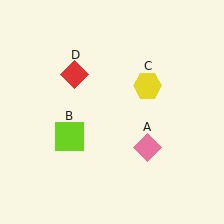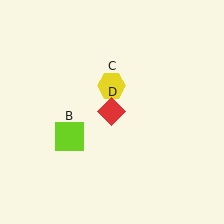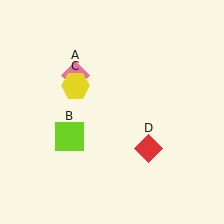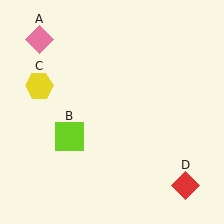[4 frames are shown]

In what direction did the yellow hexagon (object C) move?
The yellow hexagon (object C) moved left.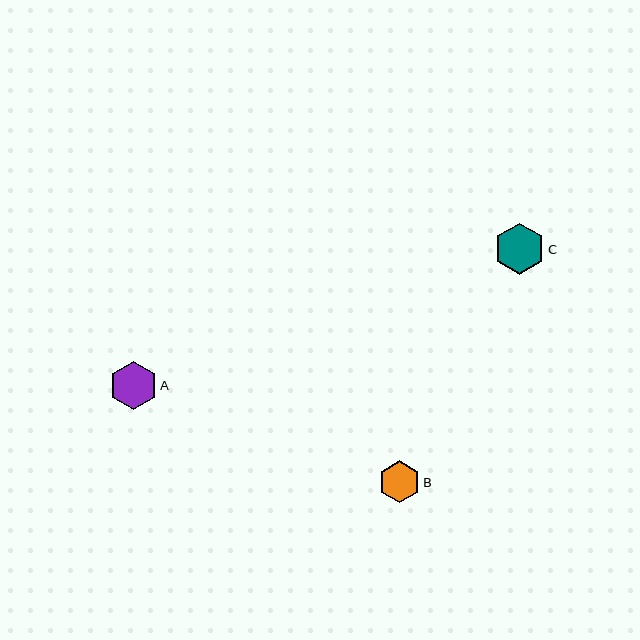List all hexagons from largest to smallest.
From largest to smallest: C, A, B.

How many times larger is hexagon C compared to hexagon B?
Hexagon C is approximately 1.2 times the size of hexagon B.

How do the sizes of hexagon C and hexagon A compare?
Hexagon C and hexagon A are approximately the same size.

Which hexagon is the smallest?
Hexagon B is the smallest with a size of approximately 42 pixels.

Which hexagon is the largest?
Hexagon C is the largest with a size of approximately 51 pixels.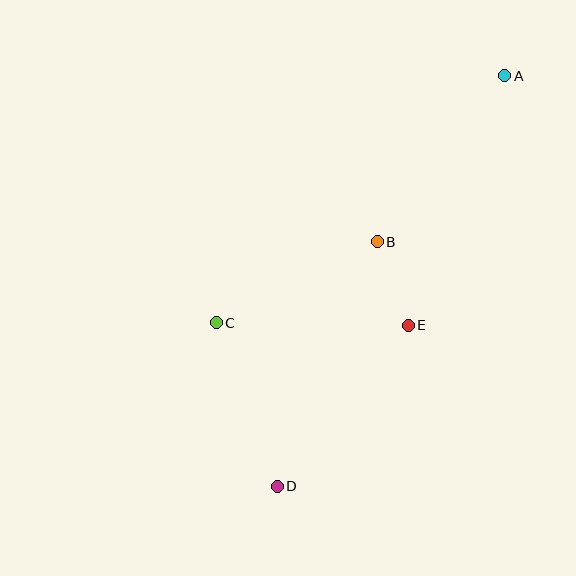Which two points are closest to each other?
Points B and E are closest to each other.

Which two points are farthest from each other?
Points A and D are farthest from each other.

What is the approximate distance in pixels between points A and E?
The distance between A and E is approximately 268 pixels.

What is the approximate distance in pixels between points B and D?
The distance between B and D is approximately 264 pixels.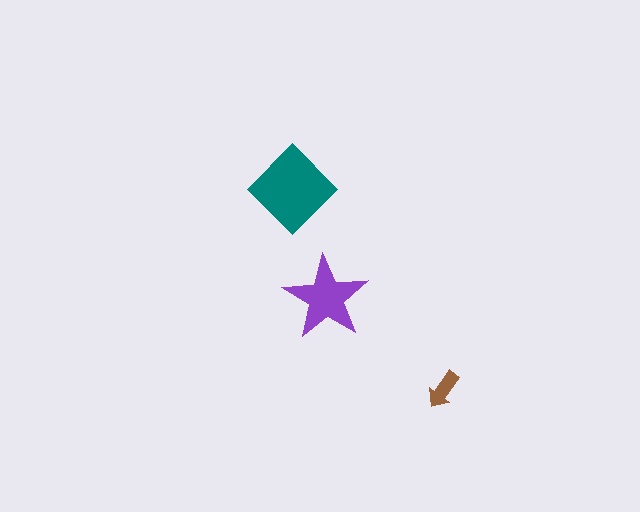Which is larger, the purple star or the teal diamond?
The teal diamond.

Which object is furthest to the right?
The brown arrow is rightmost.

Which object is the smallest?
The brown arrow.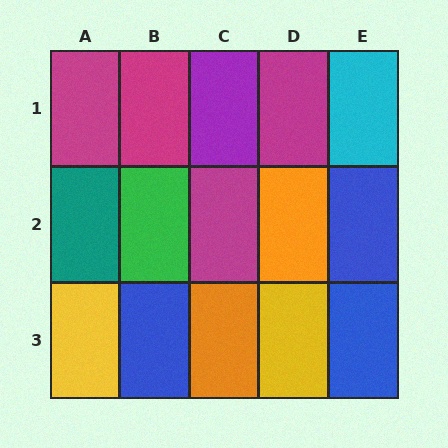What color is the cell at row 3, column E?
Blue.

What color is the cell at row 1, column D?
Magenta.